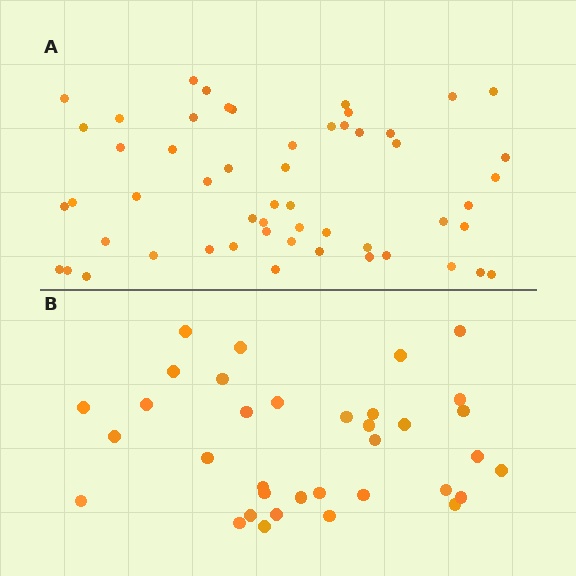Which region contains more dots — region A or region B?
Region A (the top region) has more dots.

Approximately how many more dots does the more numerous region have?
Region A has approximately 20 more dots than region B.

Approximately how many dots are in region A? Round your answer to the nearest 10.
About 50 dots. (The exact count is 54, which rounds to 50.)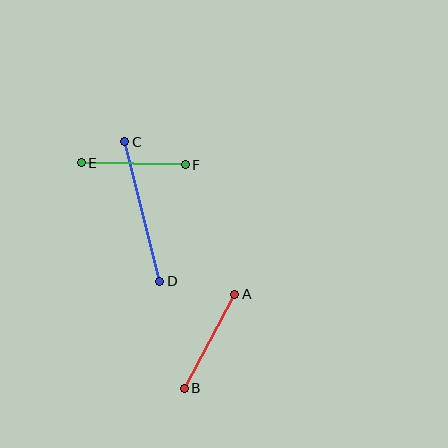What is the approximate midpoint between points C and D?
The midpoint is at approximately (142, 211) pixels.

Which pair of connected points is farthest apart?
Points C and D are farthest apart.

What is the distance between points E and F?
The distance is approximately 104 pixels.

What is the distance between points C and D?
The distance is approximately 144 pixels.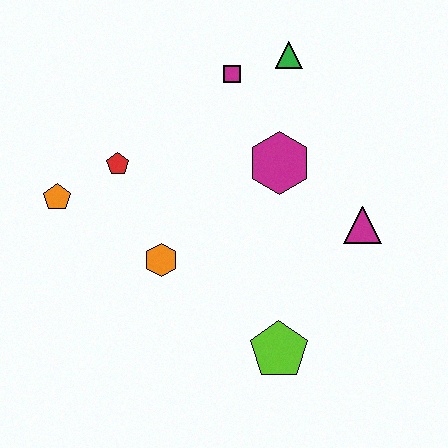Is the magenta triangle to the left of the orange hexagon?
No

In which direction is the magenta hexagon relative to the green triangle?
The magenta hexagon is below the green triangle.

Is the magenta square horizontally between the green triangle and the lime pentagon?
No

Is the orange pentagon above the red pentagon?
No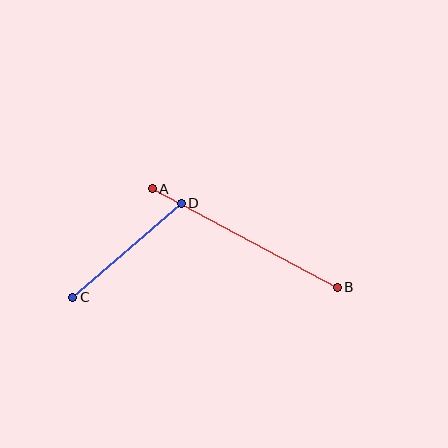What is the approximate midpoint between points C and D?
The midpoint is at approximately (127, 250) pixels.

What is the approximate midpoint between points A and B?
The midpoint is at approximately (245, 238) pixels.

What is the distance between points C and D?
The distance is approximately 143 pixels.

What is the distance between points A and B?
The distance is approximately 210 pixels.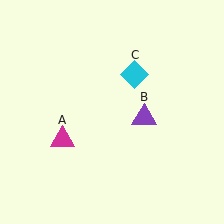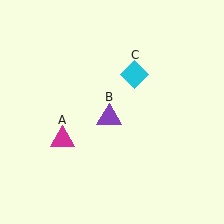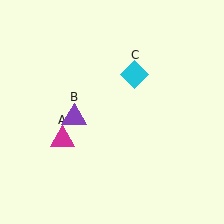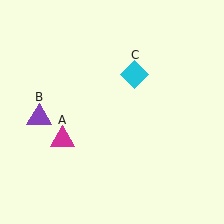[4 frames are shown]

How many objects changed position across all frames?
1 object changed position: purple triangle (object B).